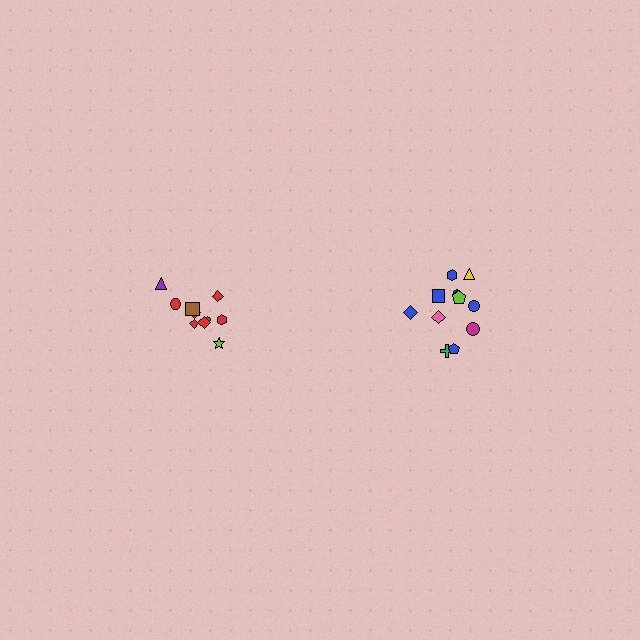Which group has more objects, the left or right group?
The right group.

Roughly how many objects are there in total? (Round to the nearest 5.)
Roughly 20 objects in total.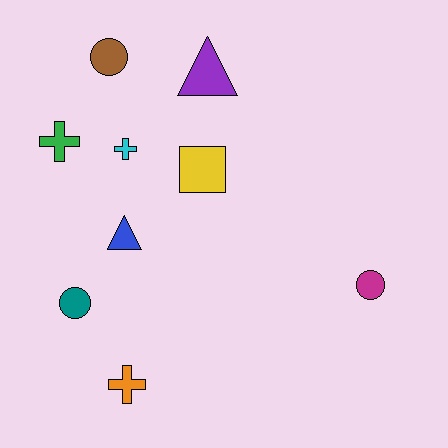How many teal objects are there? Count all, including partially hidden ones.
There is 1 teal object.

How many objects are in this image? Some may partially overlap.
There are 9 objects.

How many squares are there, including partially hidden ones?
There is 1 square.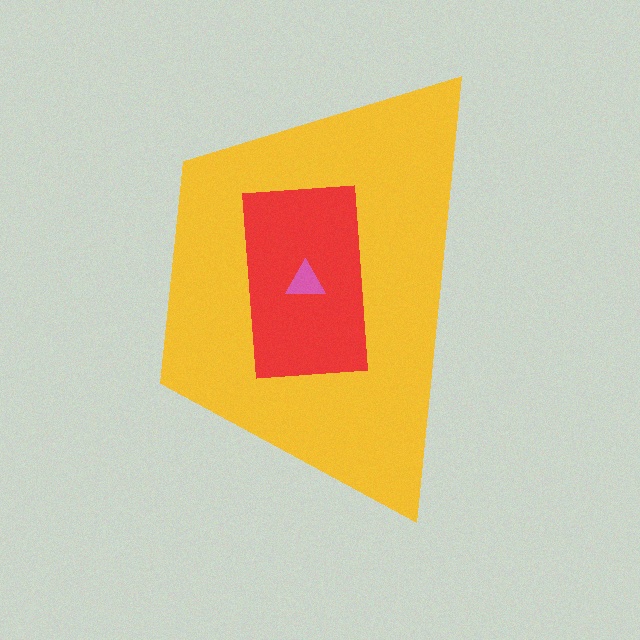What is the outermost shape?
The yellow trapezoid.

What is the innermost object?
The pink triangle.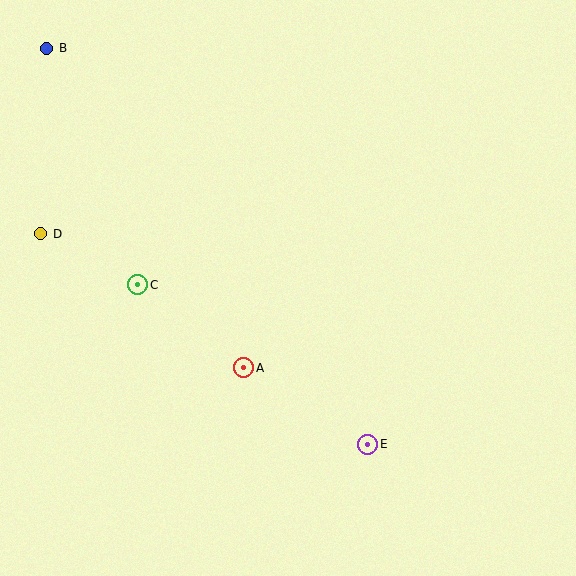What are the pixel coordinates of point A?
Point A is at (244, 368).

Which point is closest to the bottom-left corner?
Point A is closest to the bottom-left corner.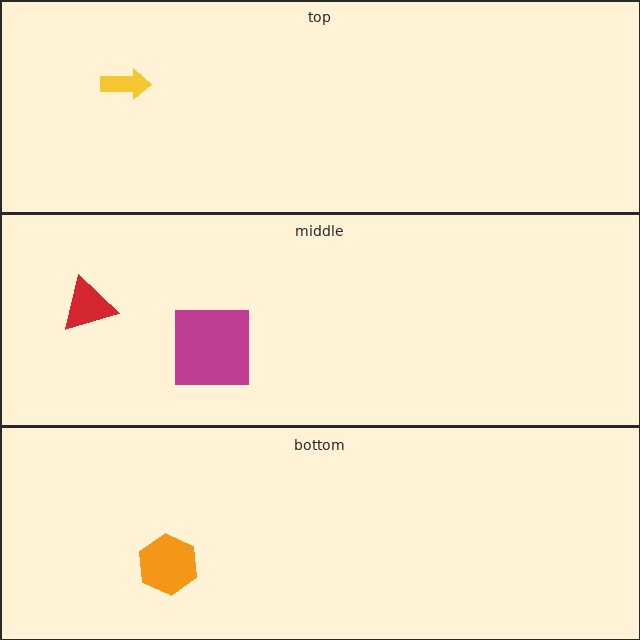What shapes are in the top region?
The yellow arrow.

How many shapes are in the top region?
1.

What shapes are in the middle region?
The magenta square, the red triangle.